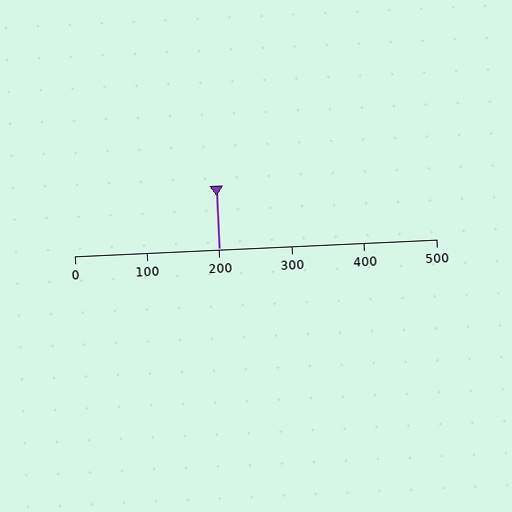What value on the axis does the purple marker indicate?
The marker indicates approximately 200.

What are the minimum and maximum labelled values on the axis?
The axis runs from 0 to 500.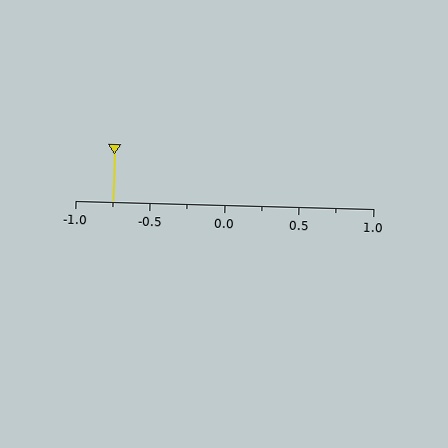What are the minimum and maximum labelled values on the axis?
The axis runs from -1.0 to 1.0.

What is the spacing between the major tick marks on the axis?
The major ticks are spaced 0.5 apart.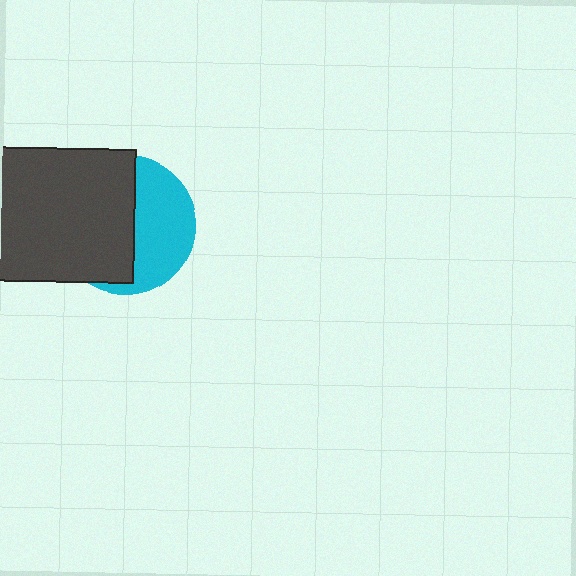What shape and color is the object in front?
The object in front is a dark gray rectangle.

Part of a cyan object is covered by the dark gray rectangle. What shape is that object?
It is a circle.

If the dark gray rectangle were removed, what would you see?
You would see the complete cyan circle.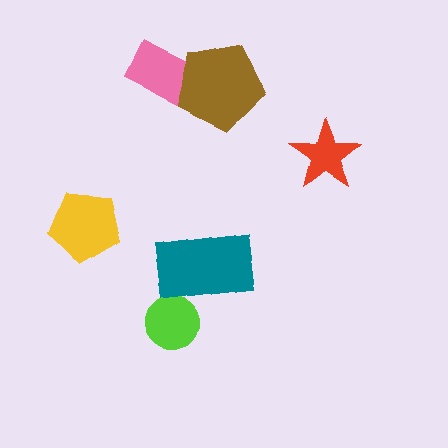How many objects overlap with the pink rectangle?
1 object overlaps with the pink rectangle.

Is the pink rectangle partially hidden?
Yes, it is partially covered by another shape.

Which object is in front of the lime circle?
The teal rectangle is in front of the lime circle.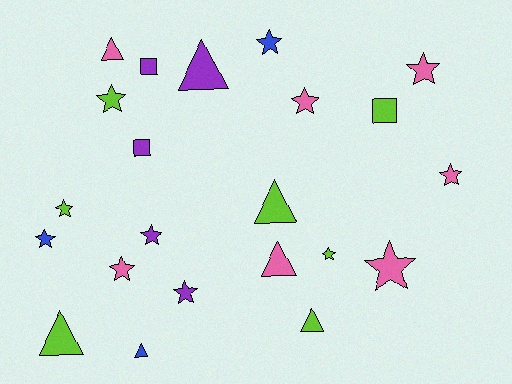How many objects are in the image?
There are 22 objects.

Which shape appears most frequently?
Star, with 12 objects.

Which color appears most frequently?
Pink, with 7 objects.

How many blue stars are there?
There are 2 blue stars.